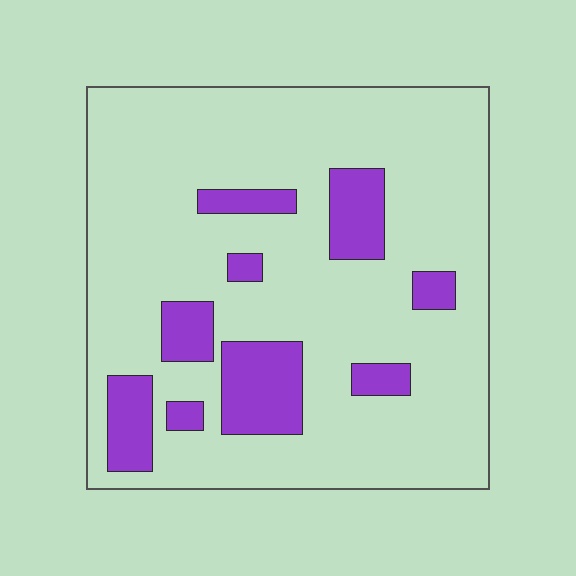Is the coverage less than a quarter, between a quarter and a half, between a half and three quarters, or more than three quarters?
Less than a quarter.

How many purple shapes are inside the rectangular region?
9.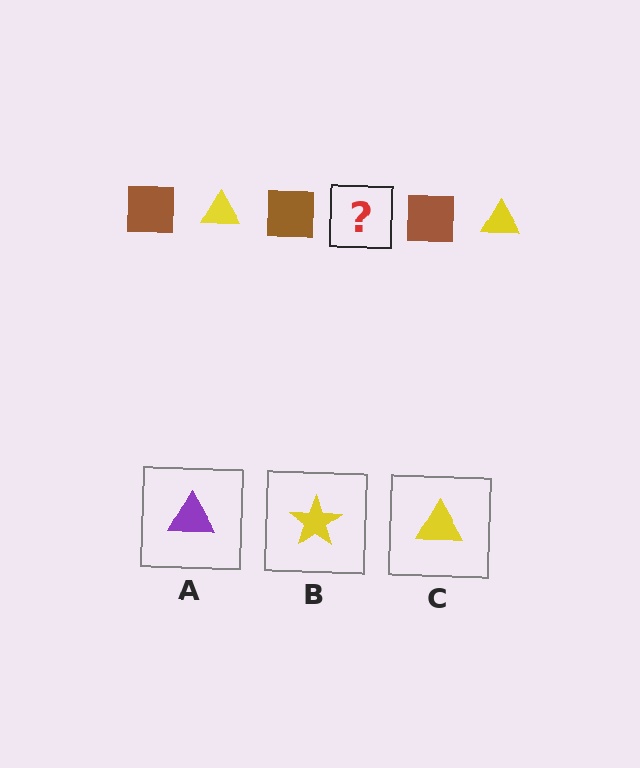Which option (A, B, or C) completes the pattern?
C.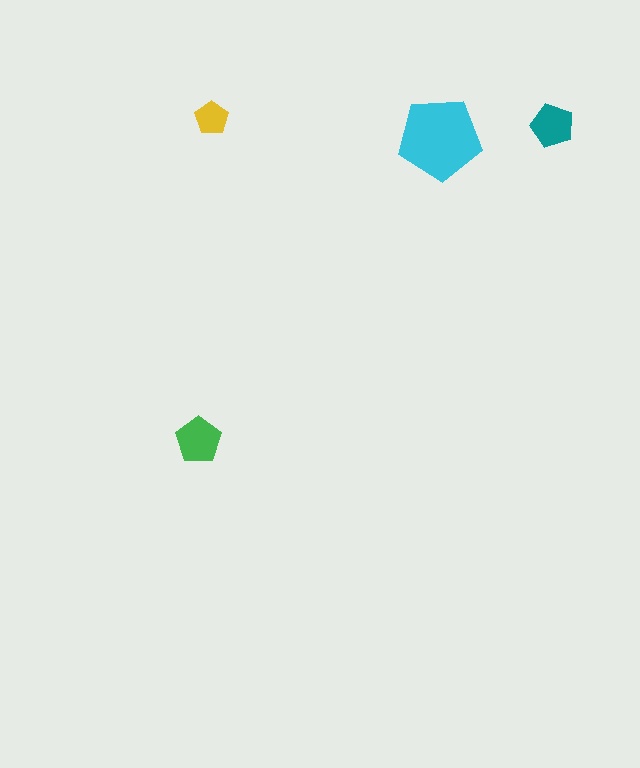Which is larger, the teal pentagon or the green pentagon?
The green one.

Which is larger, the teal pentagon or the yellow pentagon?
The teal one.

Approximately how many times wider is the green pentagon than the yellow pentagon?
About 1.5 times wider.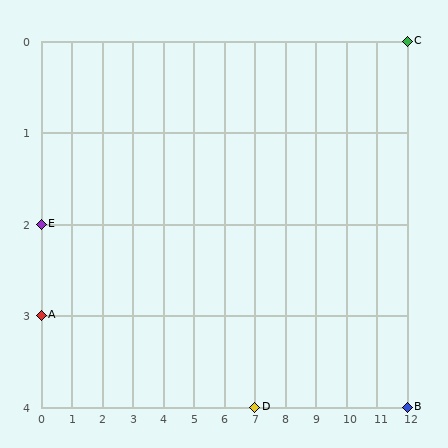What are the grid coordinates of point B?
Point B is at grid coordinates (12, 4).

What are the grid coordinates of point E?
Point E is at grid coordinates (0, 2).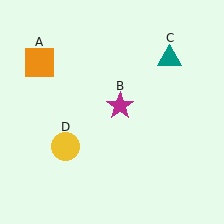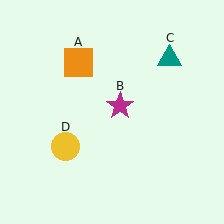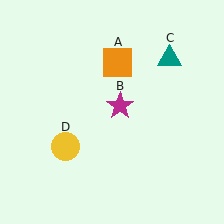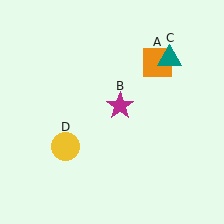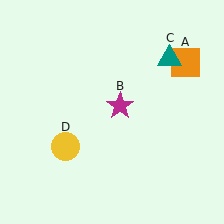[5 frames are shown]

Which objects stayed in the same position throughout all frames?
Magenta star (object B) and teal triangle (object C) and yellow circle (object D) remained stationary.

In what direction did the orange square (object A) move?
The orange square (object A) moved right.